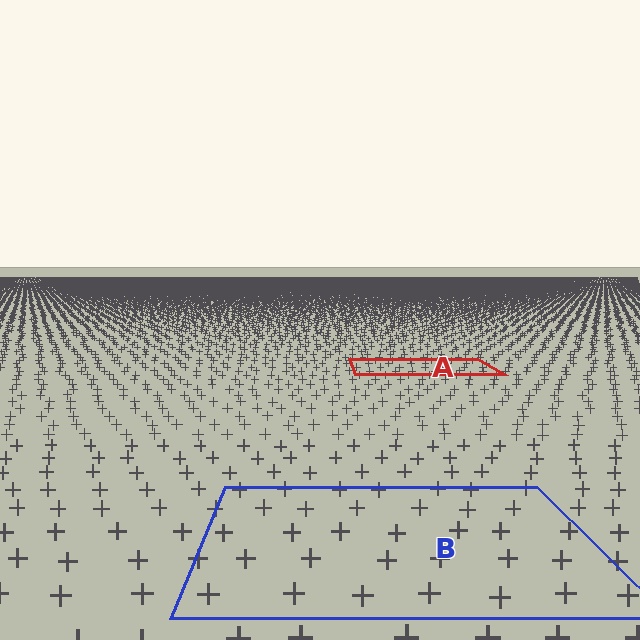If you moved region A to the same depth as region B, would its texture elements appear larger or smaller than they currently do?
They would appear larger. At a closer depth, the same texture elements are projected at a bigger on-screen size.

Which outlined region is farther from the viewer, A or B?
Region A is farther from the viewer — the texture elements inside it appear smaller and more densely packed.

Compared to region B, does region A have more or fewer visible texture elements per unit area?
Region A has more texture elements per unit area — they are packed more densely because it is farther away.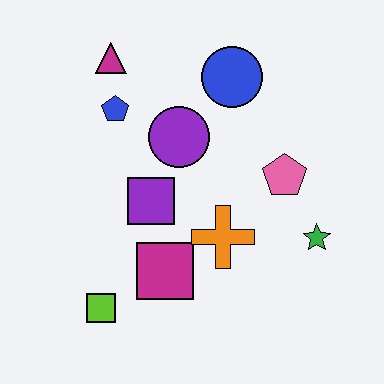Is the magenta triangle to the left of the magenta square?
Yes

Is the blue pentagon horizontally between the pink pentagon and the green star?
No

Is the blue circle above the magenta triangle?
No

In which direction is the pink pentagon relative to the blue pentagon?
The pink pentagon is to the right of the blue pentagon.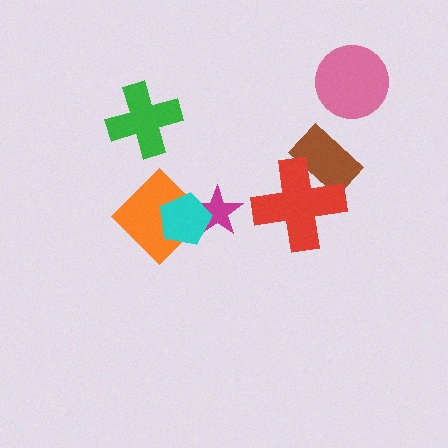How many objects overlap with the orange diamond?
2 objects overlap with the orange diamond.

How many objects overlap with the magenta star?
2 objects overlap with the magenta star.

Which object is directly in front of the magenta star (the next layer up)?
The orange diamond is directly in front of the magenta star.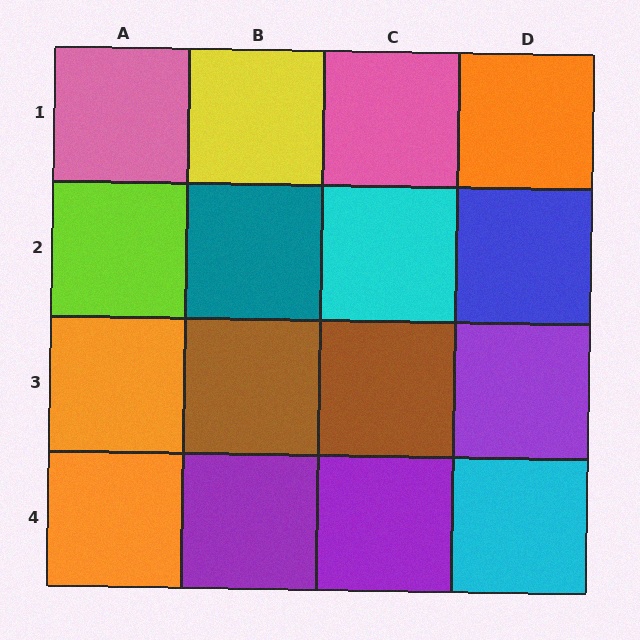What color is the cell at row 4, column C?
Purple.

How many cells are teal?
1 cell is teal.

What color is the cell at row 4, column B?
Purple.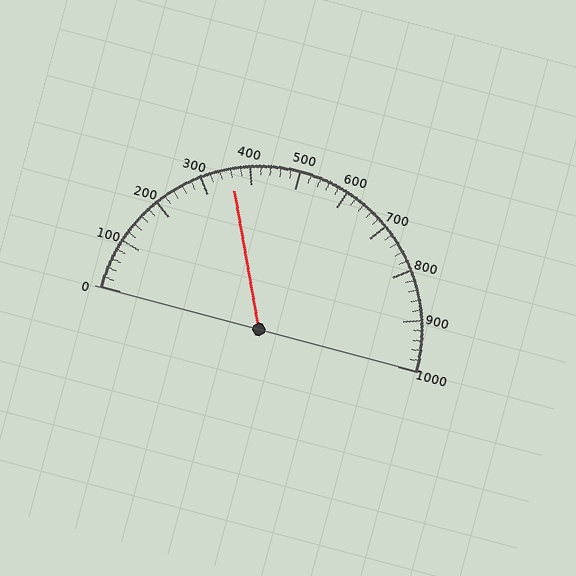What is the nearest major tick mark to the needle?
The nearest major tick mark is 400.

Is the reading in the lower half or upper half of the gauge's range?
The reading is in the lower half of the range (0 to 1000).